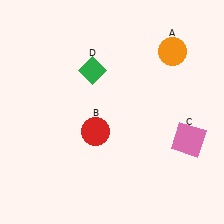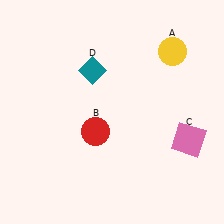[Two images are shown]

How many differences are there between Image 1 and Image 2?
There are 2 differences between the two images.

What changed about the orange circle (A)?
In Image 1, A is orange. In Image 2, it changed to yellow.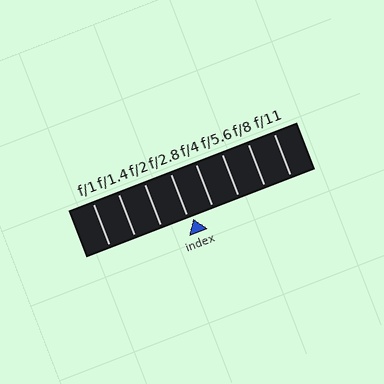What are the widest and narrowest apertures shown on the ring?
The widest aperture shown is f/1 and the narrowest is f/11.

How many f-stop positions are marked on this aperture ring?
There are 8 f-stop positions marked.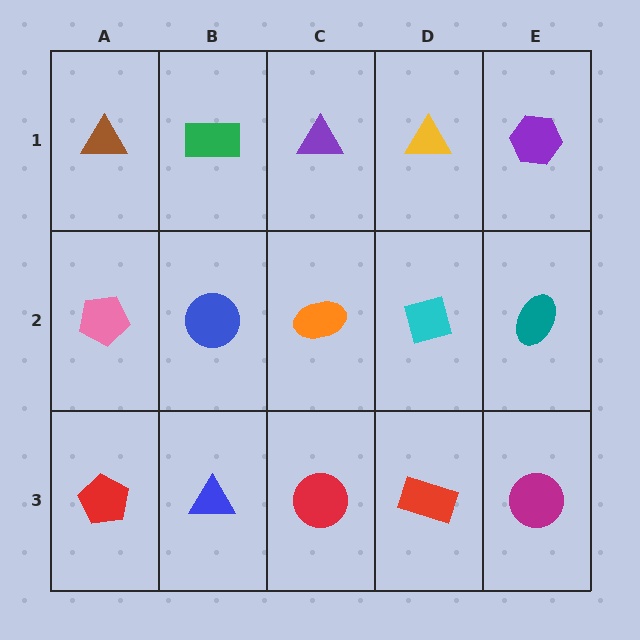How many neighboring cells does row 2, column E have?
3.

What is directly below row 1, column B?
A blue circle.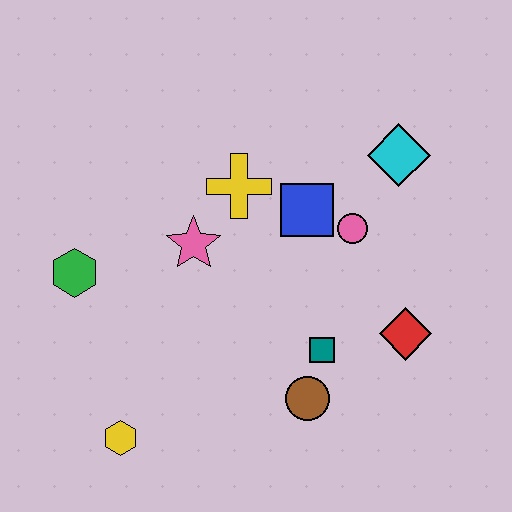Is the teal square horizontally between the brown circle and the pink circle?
Yes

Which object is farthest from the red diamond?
The green hexagon is farthest from the red diamond.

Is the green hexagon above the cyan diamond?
No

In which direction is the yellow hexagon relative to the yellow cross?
The yellow hexagon is below the yellow cross.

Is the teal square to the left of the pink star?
No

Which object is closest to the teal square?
The brown circle is closest to the teal square.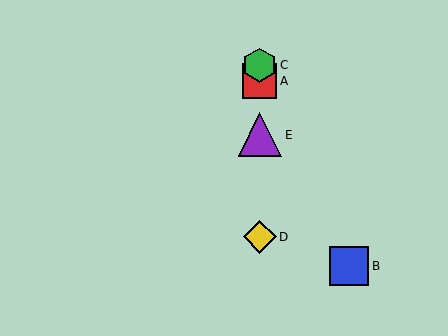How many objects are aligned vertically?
4 objects (A, C, D, E) are aligned vertically.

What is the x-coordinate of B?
Object B is at x≈349.